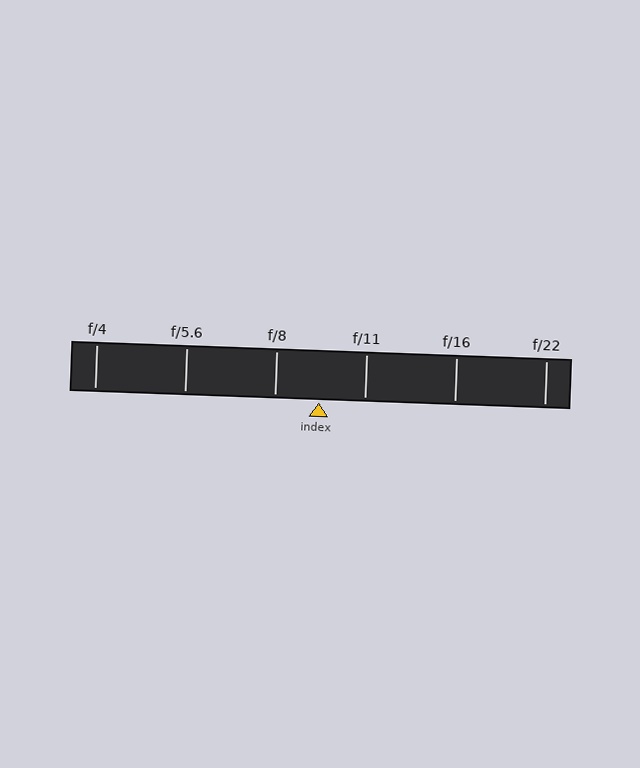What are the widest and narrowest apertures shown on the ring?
The widest aperture shown is f/4 and the narrowest is f/22.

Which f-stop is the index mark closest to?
The index mark is closest to f/8.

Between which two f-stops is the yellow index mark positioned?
The index mark is between f/8 and f/11.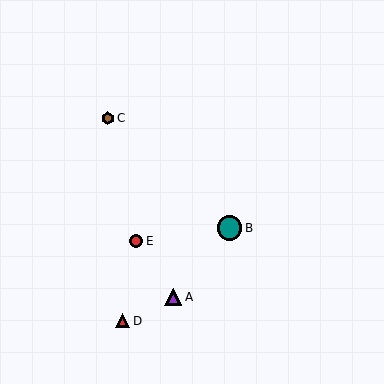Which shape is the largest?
The teal circle (labeled B) is the largest.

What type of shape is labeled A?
Shape A is a purple triangle.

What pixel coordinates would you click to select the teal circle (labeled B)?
Click at (230, 228) to select the teal circle B.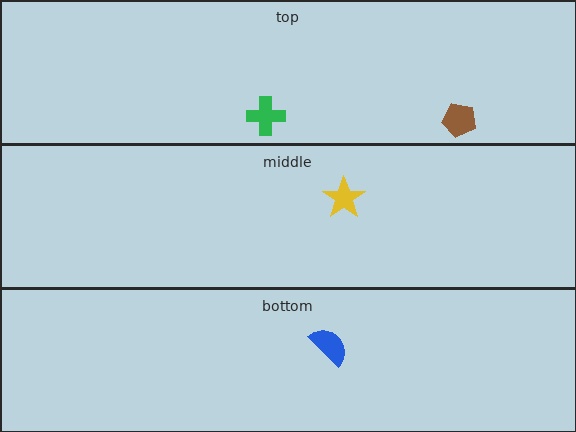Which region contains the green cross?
The top region.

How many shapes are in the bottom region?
1.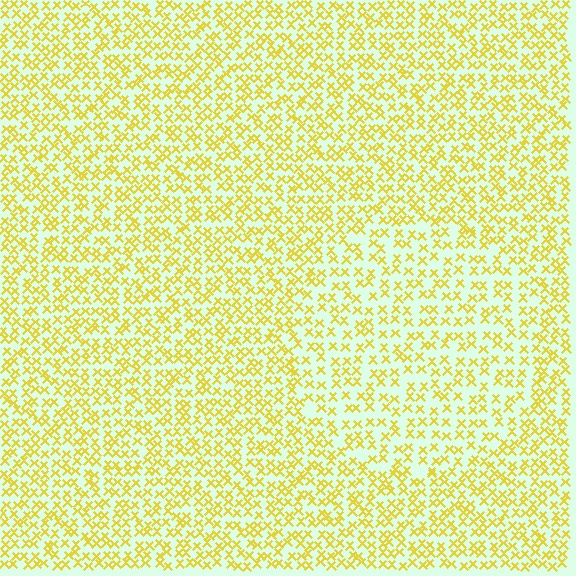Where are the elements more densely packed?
The elements are more densely packed outside the circle boundary.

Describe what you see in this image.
The image contains small yellow elements arranged at two different densities. A circle-shaped region is visible where the elements are less densely packed than the surrounding area.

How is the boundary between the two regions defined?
The boundary is defined by a change in element density (approximately 1.5x ratio). All elements are the same color, size, and shape.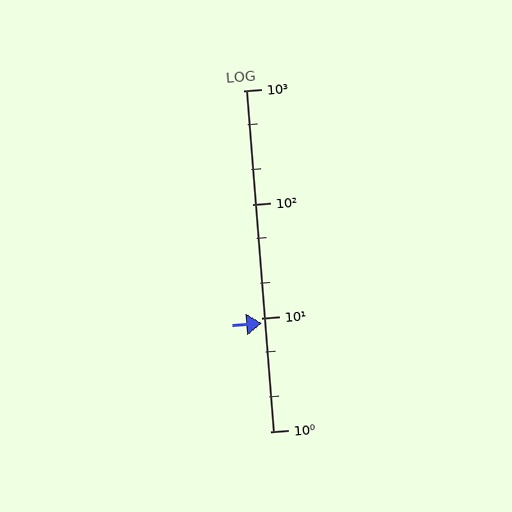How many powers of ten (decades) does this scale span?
The scale spans 3 decades, from 1 to 1000.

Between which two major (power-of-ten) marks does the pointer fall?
The pointer is between 1 and 10.